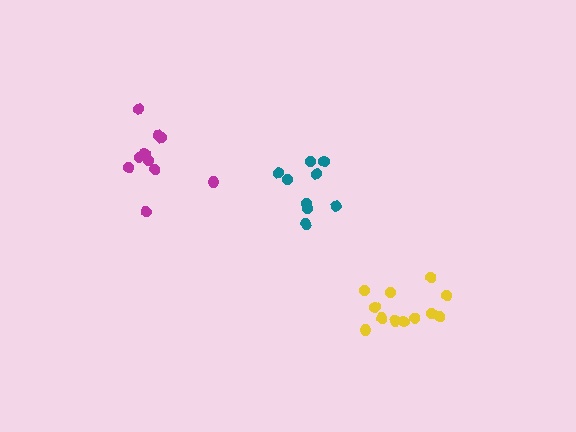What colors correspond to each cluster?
The clusters are colored: yellow, magenta, teal.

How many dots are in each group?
Group 1: 12 dots, Group 2: 10 dots, Group 3: 9 dots (31 total).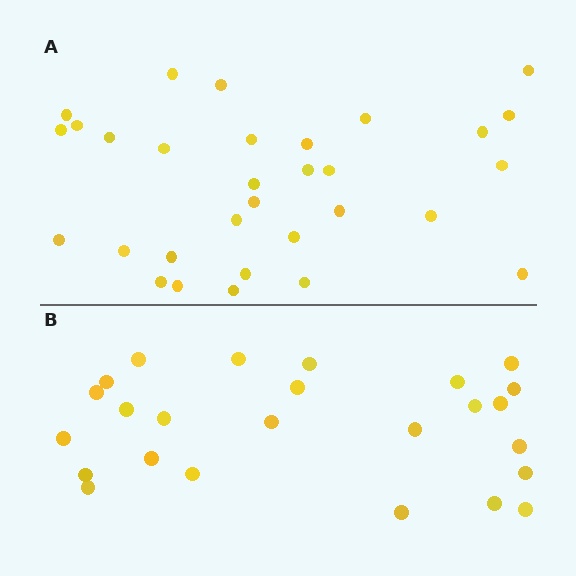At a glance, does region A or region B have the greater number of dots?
Region A (the top region) has more dots.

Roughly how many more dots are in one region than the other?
Region A has about 6 more dots than region B.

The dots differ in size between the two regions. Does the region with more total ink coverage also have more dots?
No. Region B has more total ink coverage because its dots are larger, but region A actually contains more individual dots. Total area can be misleading — the number of items is what matters here.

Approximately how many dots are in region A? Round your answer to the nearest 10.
About 30 dots. (The exact count is 31, which rounds to 30.)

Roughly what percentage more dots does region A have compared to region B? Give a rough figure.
About 25% more.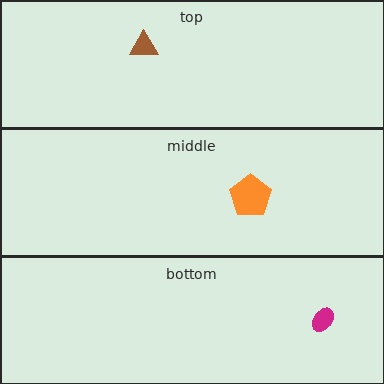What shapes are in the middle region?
The orange pentagon.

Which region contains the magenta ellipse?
The bottom region.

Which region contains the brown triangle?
The top region.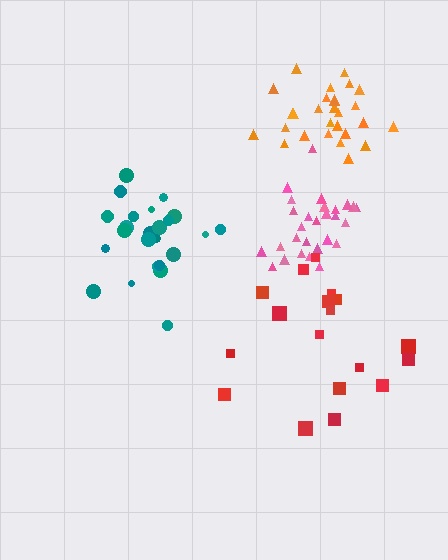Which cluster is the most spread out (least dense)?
Red.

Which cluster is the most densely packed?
Pink.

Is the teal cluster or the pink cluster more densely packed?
Pink.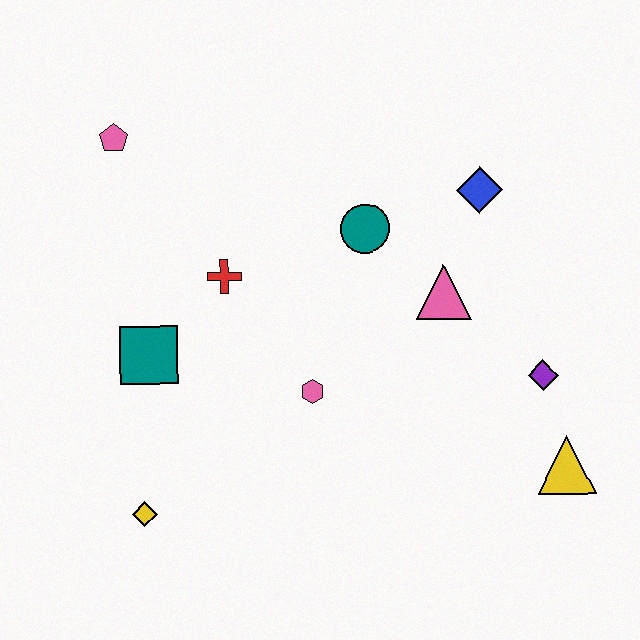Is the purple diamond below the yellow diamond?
No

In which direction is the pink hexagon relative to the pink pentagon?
The pink hexagon is below the pink pentagon.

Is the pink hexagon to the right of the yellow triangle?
No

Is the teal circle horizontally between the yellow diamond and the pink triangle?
Yes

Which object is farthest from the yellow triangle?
The pink pentagon is farthest from the yellow triangle.